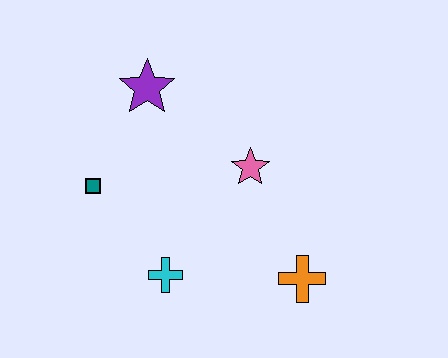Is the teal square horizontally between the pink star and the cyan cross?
No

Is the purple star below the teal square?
No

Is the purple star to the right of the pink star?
No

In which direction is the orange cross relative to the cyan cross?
The orange cross is to the right of the cyan cross.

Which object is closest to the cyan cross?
The teal square is closest to the cyan cross.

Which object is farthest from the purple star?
The orange cross is farthest from the purple star.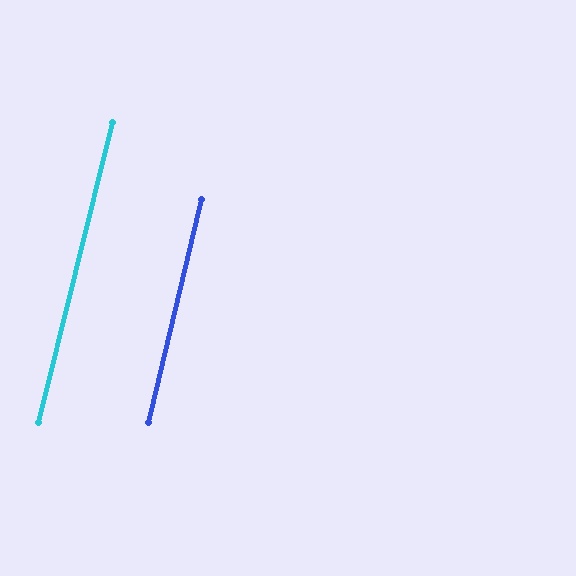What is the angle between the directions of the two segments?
Approximately 1 degree.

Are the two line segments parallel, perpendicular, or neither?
Parallel — their directions differ by only 0.5°.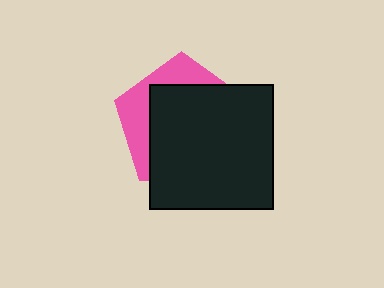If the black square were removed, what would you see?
You would see the complete pink pentagon.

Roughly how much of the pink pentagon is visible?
A small part of it is visible (roughly 30%).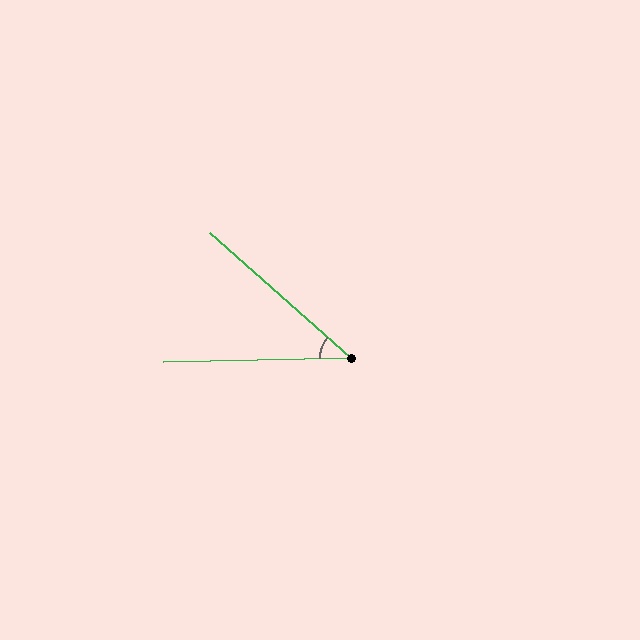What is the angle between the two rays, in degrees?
Approximately 43 degrees.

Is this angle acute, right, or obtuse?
It is acute.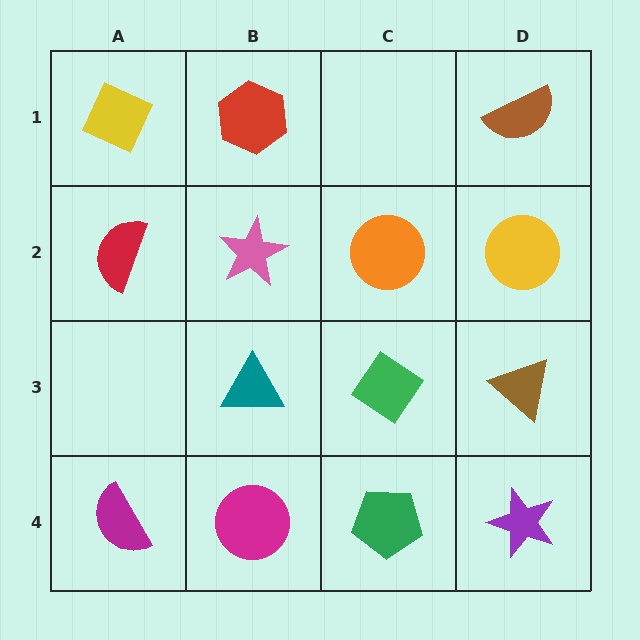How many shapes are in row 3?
3 shapes.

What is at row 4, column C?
A green pentagon.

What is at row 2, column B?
A pink star.